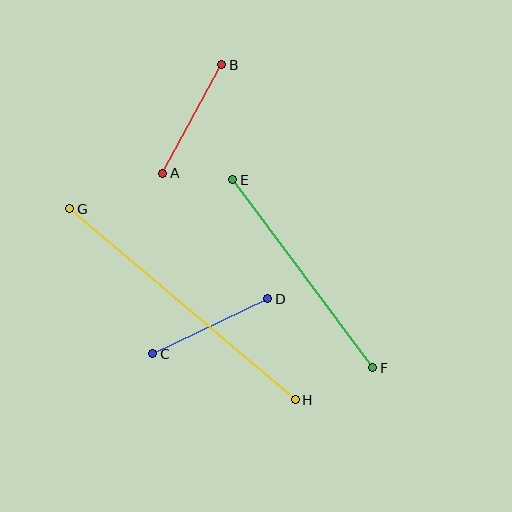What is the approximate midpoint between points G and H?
The midpoint is at approximately (182, 304) pixels.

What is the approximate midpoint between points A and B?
The midpoint is at approximately (192, 119) pixels.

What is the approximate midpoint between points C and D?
The midpoint is at approximately (210, 326) pixels.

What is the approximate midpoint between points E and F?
The midpoint is at approximately (303, 274) pixels.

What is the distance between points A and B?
The distance is approximately 124 pixels.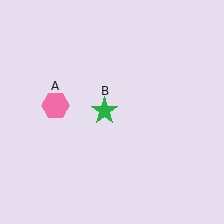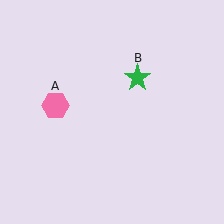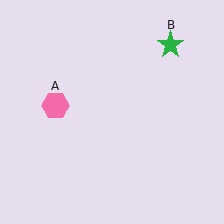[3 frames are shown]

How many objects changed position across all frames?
1 object changed position: green star (object B).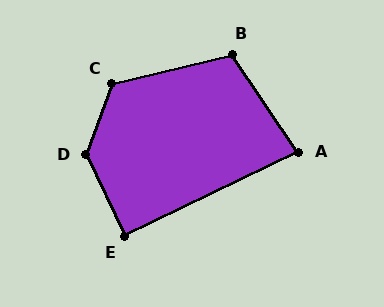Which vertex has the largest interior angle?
D, at approximately 134 degrees.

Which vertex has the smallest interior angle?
A, at approximately 81 degrees.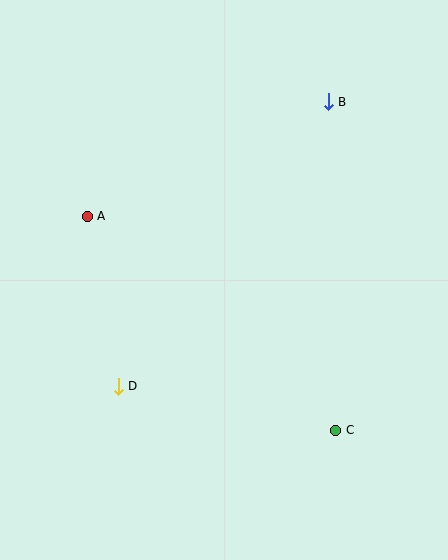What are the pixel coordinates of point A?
Point A is at (87, 216).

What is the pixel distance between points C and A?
The distance between C and A is 328 pixels.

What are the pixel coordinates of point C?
Point C is at (336, 430).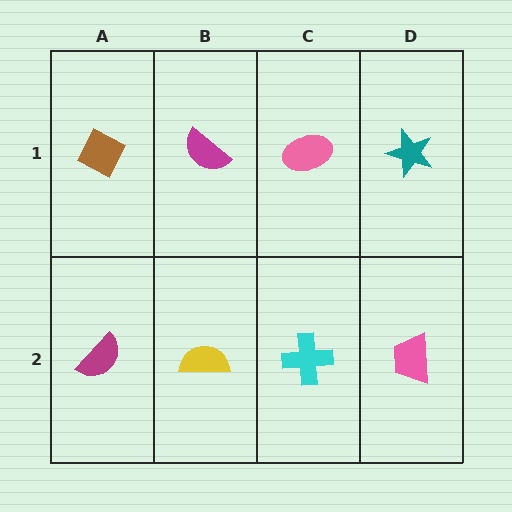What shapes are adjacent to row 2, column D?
A teal star (row 1, column D), a cyan cross (row 2, column C).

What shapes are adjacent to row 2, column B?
A magenta semicircle (row 1, column B), a magenta semicircle (row 2, column A), a cyan cross (row 2, column C).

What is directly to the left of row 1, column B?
A brown diamond.